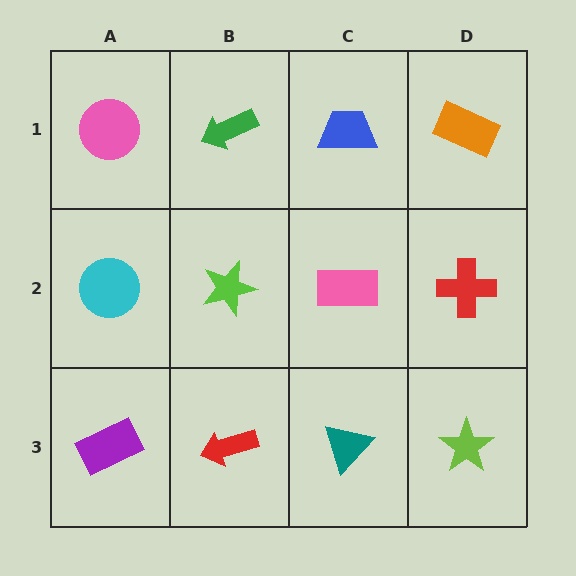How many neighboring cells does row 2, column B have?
4.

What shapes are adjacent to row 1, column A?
A cyan circle (row 2, column A), a green arrow (row 1, column B).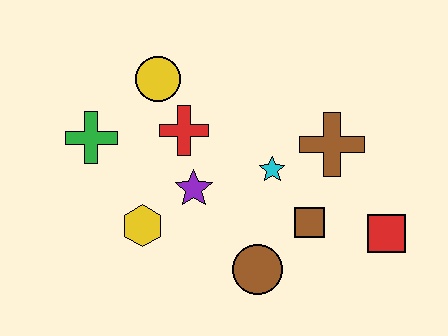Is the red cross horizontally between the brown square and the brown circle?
No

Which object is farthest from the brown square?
The green cross is farthest from the brown square.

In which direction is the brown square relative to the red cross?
The brown square is to the right of the red cross.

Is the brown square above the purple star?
No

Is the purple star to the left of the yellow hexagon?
No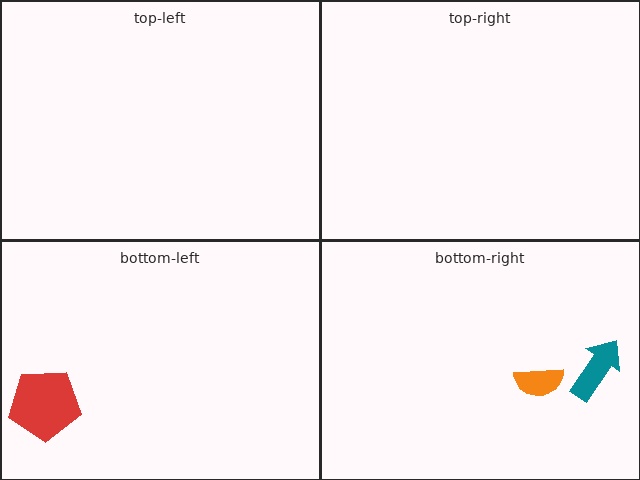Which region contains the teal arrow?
The bottom-right region.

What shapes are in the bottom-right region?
The teal arrow, the orange semicircle.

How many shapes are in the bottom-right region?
2.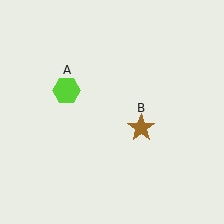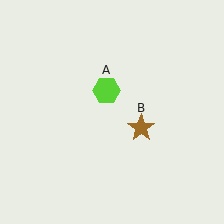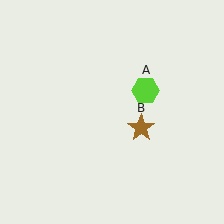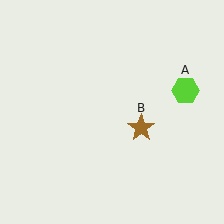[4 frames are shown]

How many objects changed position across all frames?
1 object changed position: lime hexagon (object A).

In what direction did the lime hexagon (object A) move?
The lime hexagon (object A) moved right.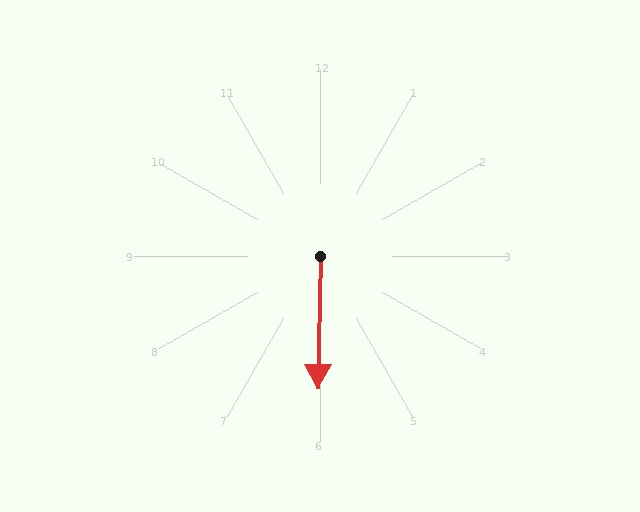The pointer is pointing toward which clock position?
Roughly 6 o'clock.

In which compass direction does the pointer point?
South.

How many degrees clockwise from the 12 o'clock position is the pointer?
Approximately 181 degrees.